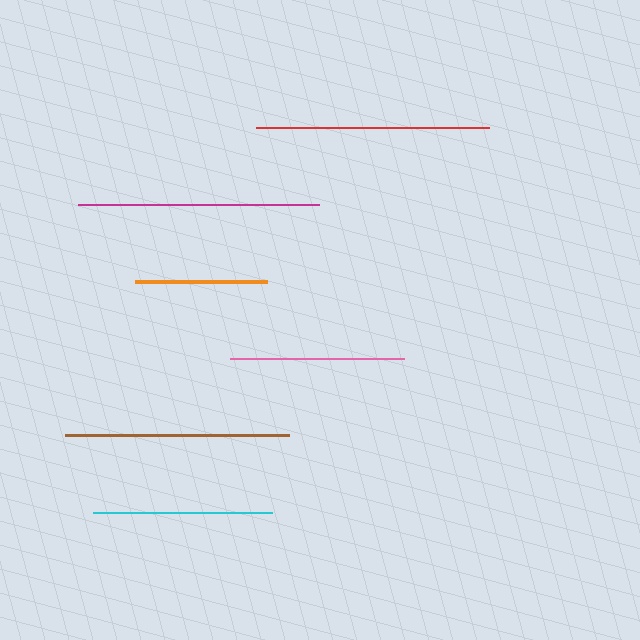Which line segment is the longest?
The magenta line is the longest at approximately 240 pixels.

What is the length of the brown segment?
The brown segment is approximately 224 pixels long.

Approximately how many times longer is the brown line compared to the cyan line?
The brown line is approximately 1.2 times the length of the cyan line.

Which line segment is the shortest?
The orange line is the shortest at approximately 132 pixels.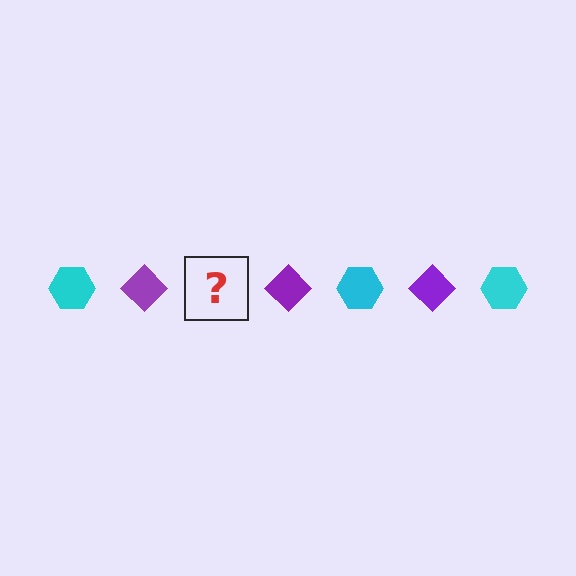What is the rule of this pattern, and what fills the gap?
The rule is that the pattern alternates between cyan hexagon and purple diamond. The gap should be filled with a cyan hexagon.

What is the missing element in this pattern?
The missing element is a cyan hexagon.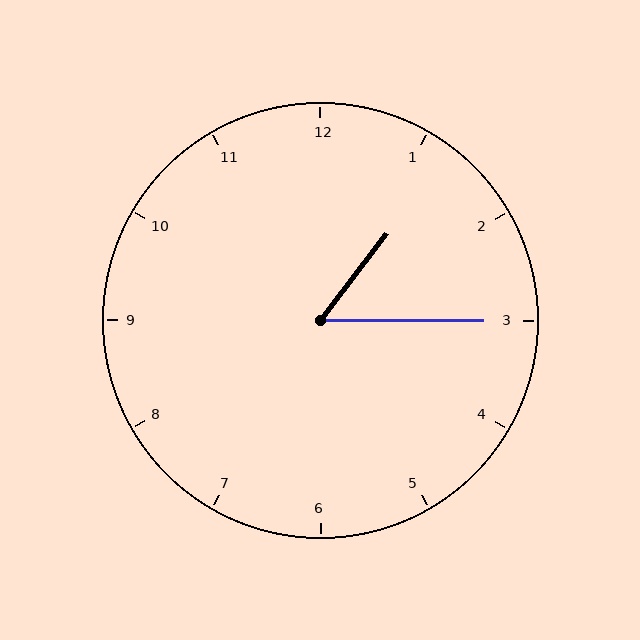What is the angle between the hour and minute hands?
Approximately 52 degrees.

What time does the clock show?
1:15.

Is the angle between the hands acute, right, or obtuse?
It is acute.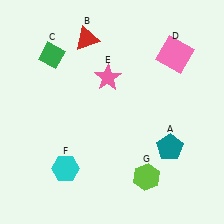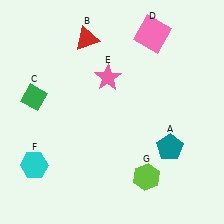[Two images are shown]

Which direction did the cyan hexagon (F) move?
The cyan hexagon (F) moved left.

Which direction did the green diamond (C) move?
The green diamond (C) moved down.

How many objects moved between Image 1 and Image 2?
3 objects moved between the two images.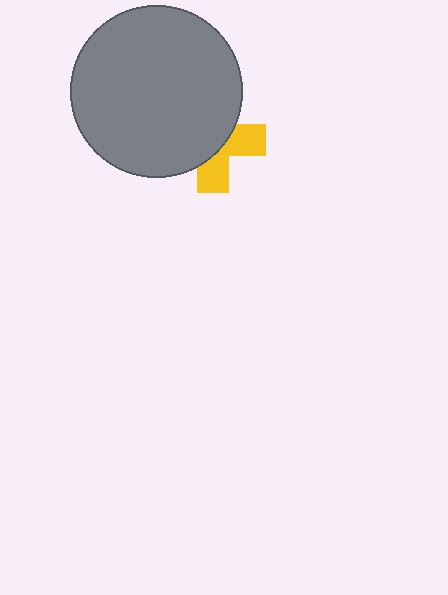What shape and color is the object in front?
The object in front is a gray circle.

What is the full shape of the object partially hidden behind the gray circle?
The partially hidden object is a yellow cross.